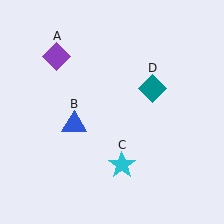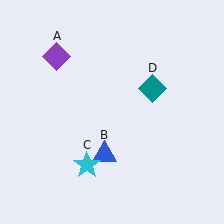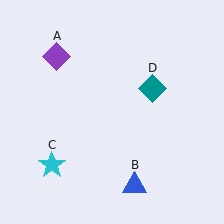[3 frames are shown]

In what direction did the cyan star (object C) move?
The cyan star (object C) moved left.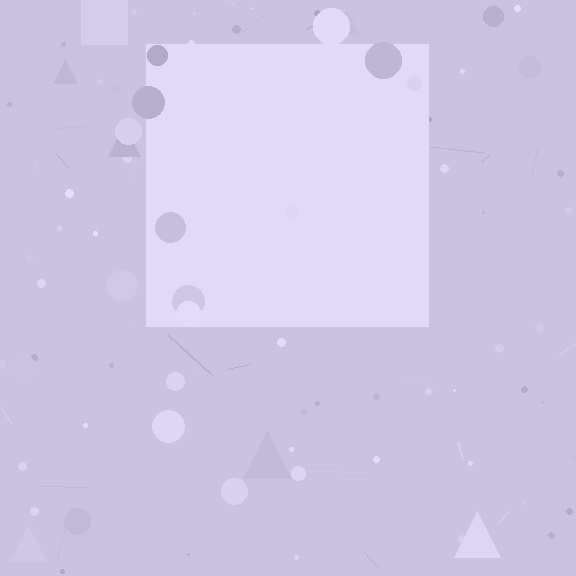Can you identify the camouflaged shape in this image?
The camouflaged shape is a square.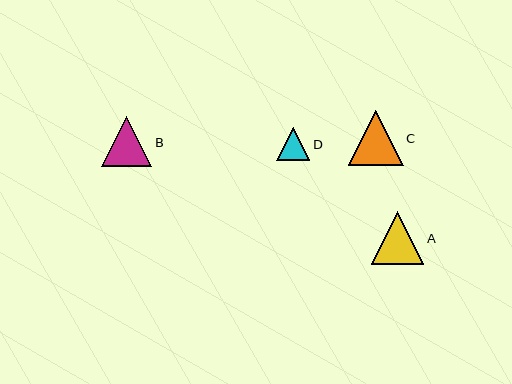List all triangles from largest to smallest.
From largest to smallest: C, A, B, D.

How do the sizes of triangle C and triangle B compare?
Triangle C and triangle B are approximately the same size.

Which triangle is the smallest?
Triangle D is the smallest with a size of approximately 33 pixels.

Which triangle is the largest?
Triangle C is the largest with a size of approximately 55 pixels.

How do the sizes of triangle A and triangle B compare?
Triangle A and triangle B are approximately the same size.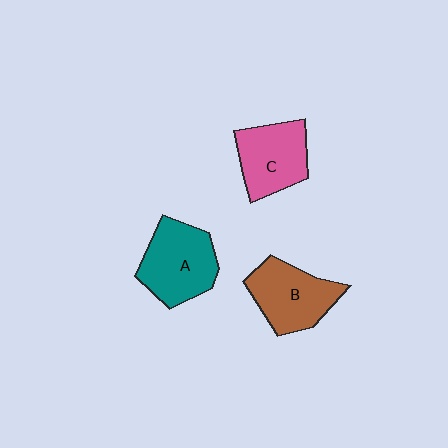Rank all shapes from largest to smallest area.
From largest to smallest: A (teal), B (brown), C (pink).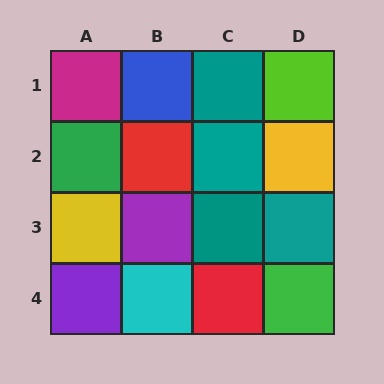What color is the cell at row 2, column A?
Green.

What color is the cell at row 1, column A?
Magenta.